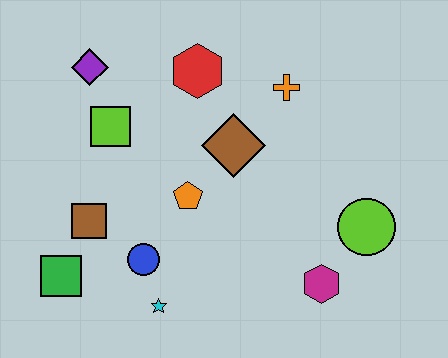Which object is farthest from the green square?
The lime circle is farthest from the green square.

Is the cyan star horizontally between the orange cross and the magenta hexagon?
No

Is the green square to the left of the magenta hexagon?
Yes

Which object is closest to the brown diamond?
The orange pentagon is closest to the brown diamond.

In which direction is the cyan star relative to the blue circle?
The cyan star is below the blue circle.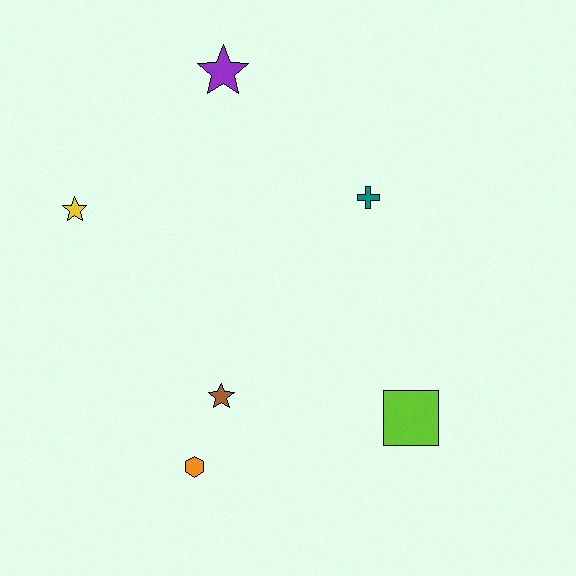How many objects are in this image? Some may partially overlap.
There are 6 objects.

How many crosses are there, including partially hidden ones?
There is 1 cross.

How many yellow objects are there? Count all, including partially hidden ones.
There is 1 yellow object.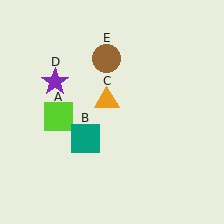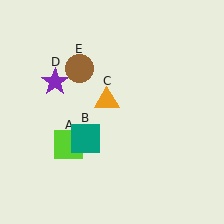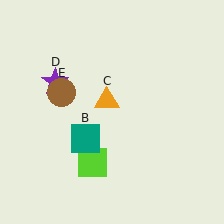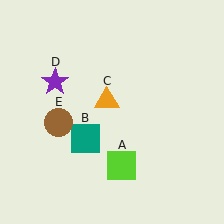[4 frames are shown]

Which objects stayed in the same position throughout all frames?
Teal square (object B) and orange triangle (object C) and purple star (object D) remained stationary.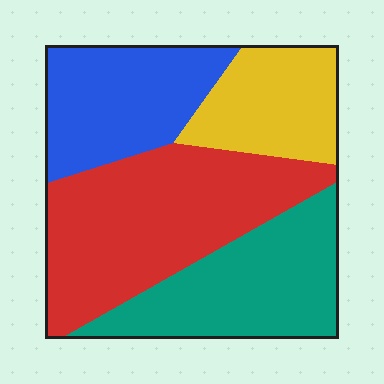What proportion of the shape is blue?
Blue covers 22% of the shape.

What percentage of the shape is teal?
Teal covers roughly 25% of the shape.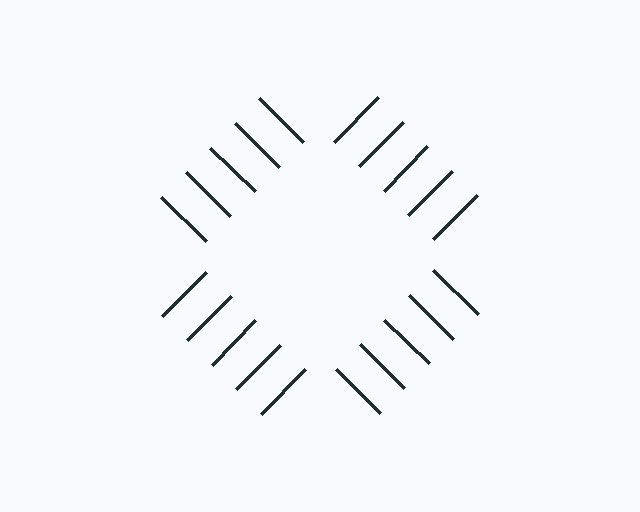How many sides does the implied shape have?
4 sides — the line-ends trace a square.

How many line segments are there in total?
20 — 5 along each of the 4 edges.